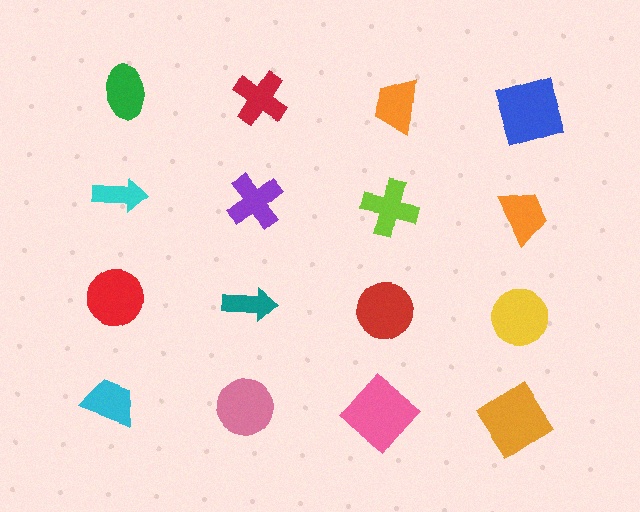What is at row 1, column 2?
A red cross.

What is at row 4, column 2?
A pink circle.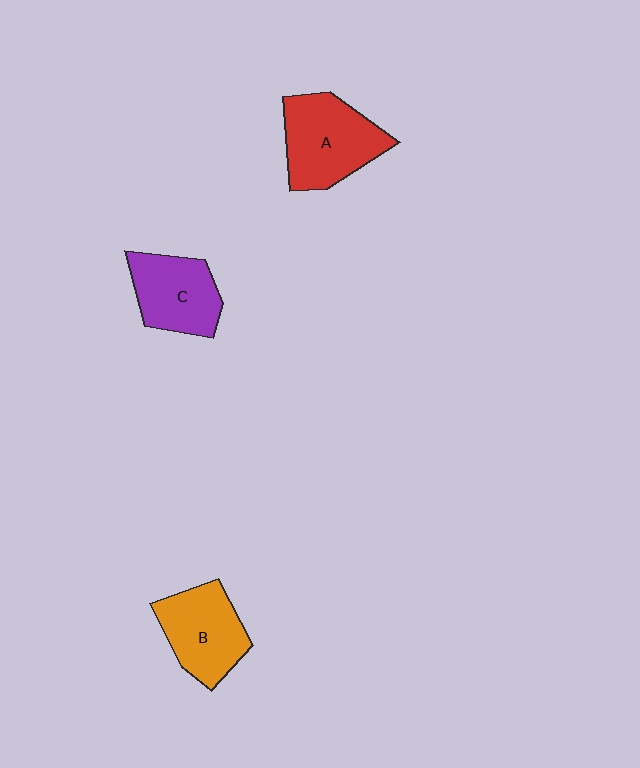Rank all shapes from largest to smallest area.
From largest to smallest: A (red), B (orange), C (purple).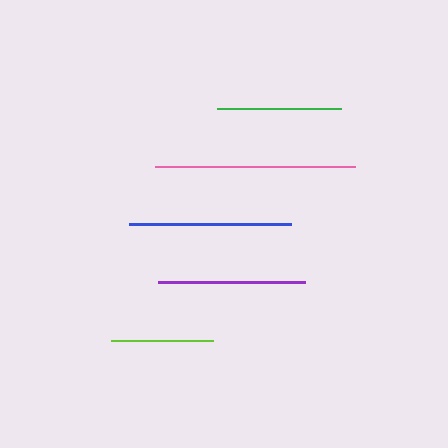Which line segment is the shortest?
The lime line is the shortest at approximately 102 pixels.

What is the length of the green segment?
The green segment is approximately 124 pixels long.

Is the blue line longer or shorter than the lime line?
The blue line is longer than the lime line.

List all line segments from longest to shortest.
From longest to shortest: pink, blue, purple, green, lime.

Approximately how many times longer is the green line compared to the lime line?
The green line is approximately 1.2 times the length of the lime line.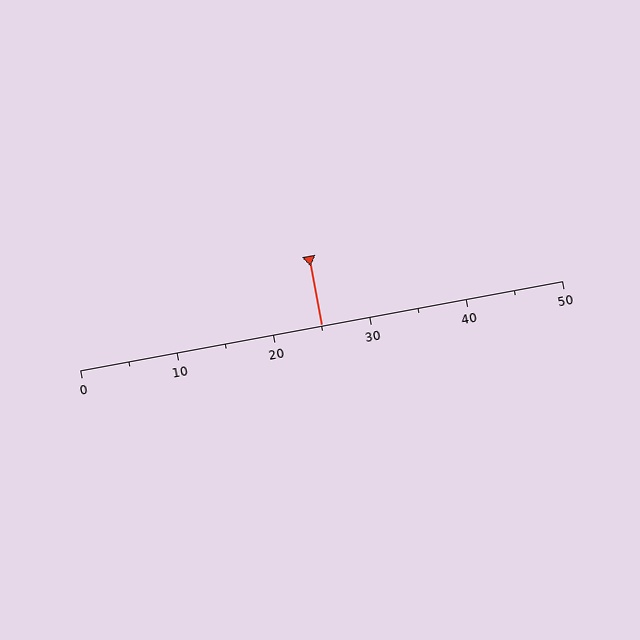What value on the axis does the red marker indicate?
The marker indicates approximately 25.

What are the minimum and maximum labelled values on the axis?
The axis runs from 0 to 50.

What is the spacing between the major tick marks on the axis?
The major ticks are spaced 10 apart.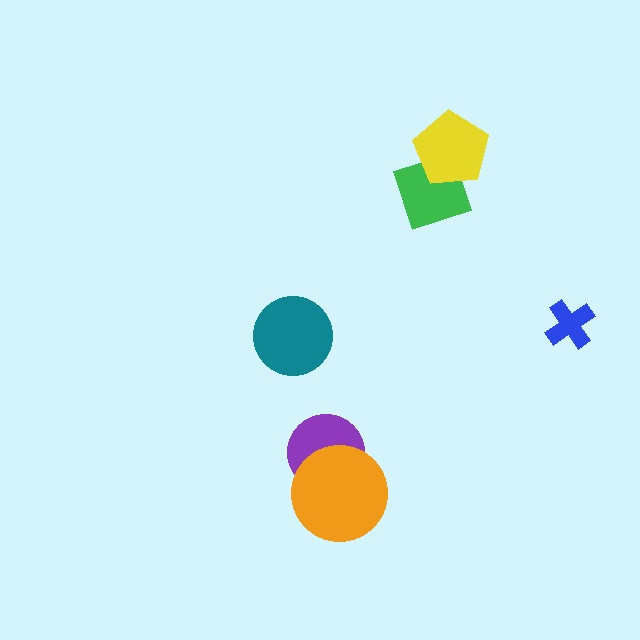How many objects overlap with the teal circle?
0 objects overlap with the teal circle.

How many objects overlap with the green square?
1 object overlaps with the green square.